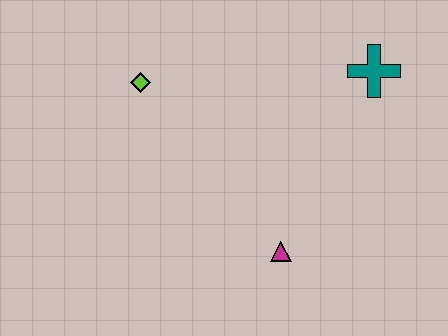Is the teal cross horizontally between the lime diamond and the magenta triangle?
No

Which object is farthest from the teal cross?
The lime diamond is farthest from the teal cross.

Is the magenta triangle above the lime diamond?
No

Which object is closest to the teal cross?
The magenta triangle is closest to the teal cross.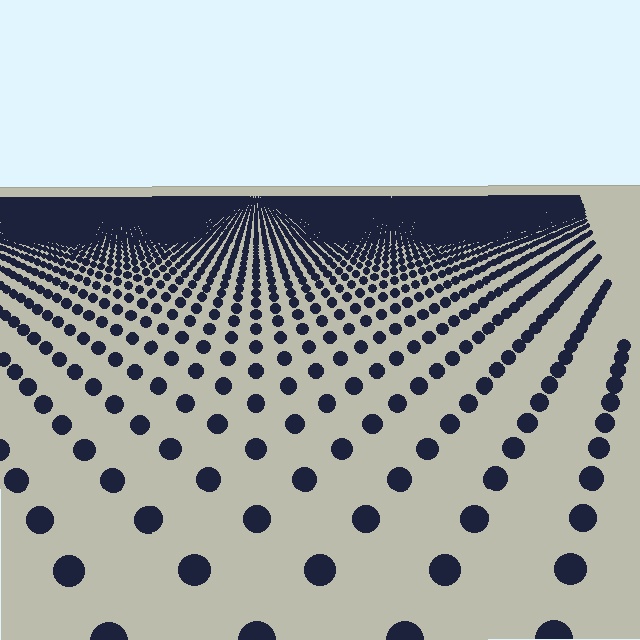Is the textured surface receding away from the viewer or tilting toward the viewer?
The surface is receding away from the viewer. Texture elements get smaller and denser toward the top.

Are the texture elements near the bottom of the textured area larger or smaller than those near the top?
Larger. Near the bottom, elements are closer to the viewer and appear at a bigger on-screen size.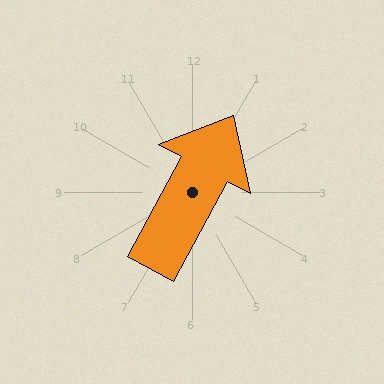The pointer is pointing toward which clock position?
Roughly 1 o'clock.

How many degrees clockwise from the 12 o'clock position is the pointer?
Approximately 28 degrees.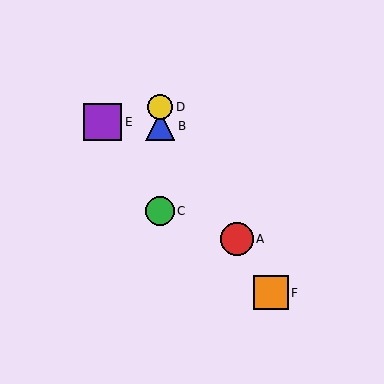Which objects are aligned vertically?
Objects B, C, D are aligned vertically.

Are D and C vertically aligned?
Yes, both are at x≈160.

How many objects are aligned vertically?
3 objects (B, C, D) are aligned vertically.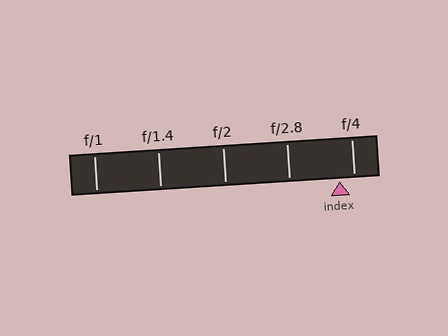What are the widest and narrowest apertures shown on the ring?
The widest aperture shown is f/1 and the narrowest is f/4.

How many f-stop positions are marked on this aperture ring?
There are 5 f-stop positions marked.